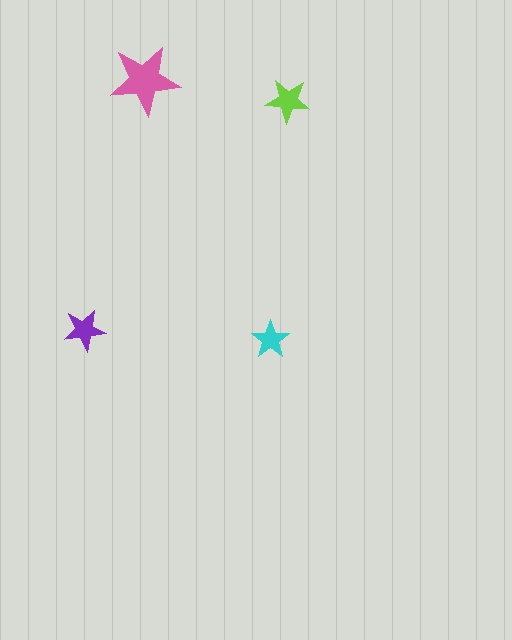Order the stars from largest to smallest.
the pink one, the lime one, the purple one, the cyan one.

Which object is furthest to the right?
The lime star is rightmost.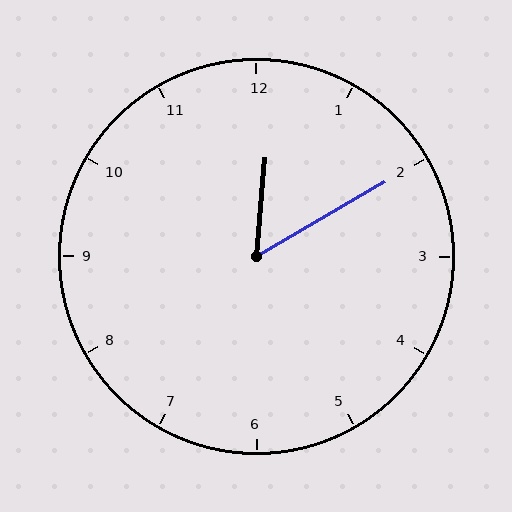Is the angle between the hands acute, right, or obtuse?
It is acute.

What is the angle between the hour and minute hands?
Approximately 55 degrees.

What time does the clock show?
12:10.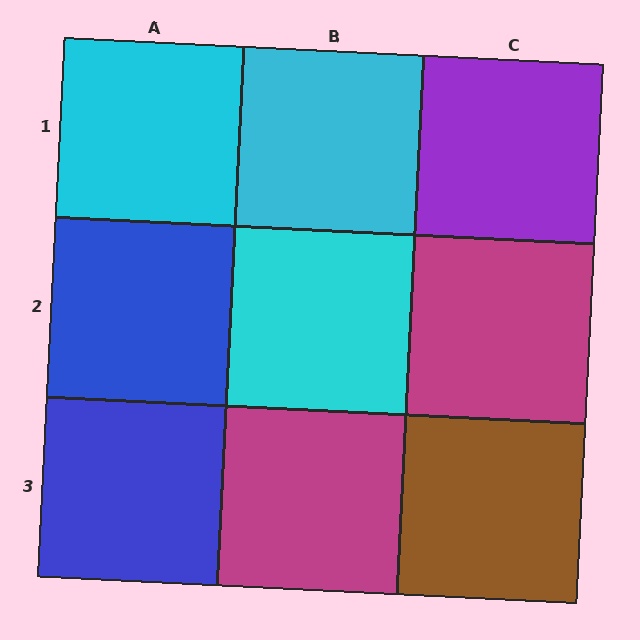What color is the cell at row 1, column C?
Purple.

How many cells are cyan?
3 cells are cyan.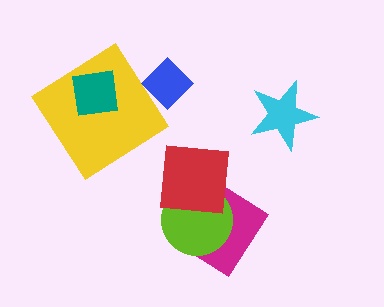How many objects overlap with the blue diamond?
0 objects overlap with the blue diamond.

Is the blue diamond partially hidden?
No, no other shape covers it.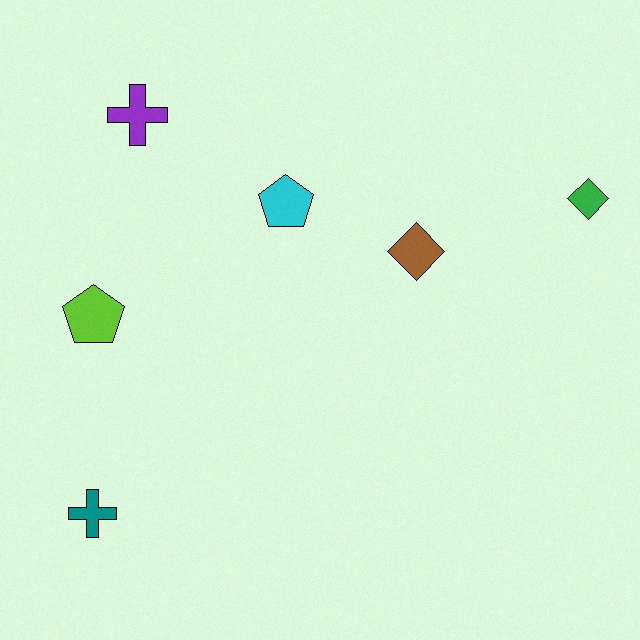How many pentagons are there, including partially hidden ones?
There are 2 pentagons.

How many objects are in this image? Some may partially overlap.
There are 6 objects.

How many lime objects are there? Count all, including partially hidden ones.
There is 1 lime object.